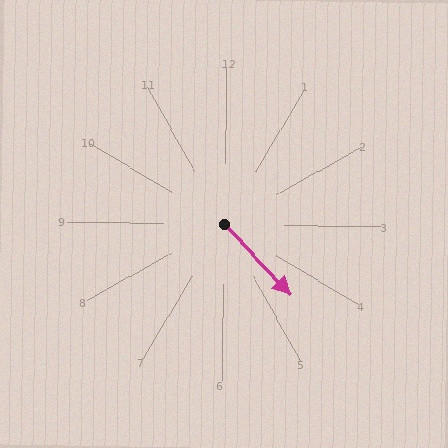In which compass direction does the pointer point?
Southeast.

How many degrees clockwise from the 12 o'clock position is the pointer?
Approximately 136 degrees.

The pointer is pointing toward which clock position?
Roughly 5 o'clock.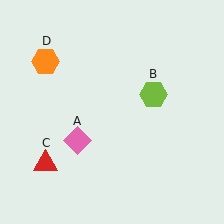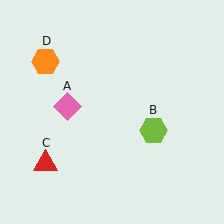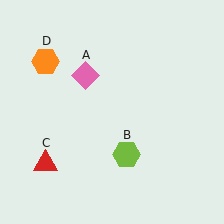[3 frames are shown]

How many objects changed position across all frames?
2 objects changed position: pink diamond (object A), lime hexagon (object B).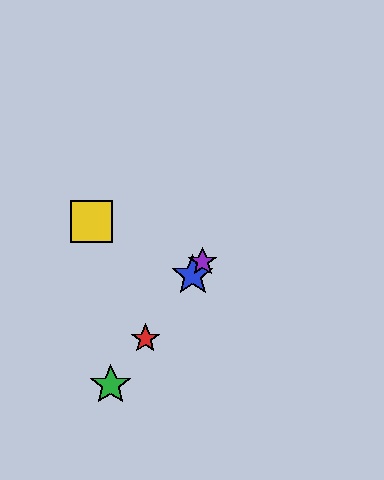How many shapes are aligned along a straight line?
4 shapes (the red star, the blue star, the green star, the purple star) are aligned along a straight line.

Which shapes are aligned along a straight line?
The red star, the blue star, the green star, the purple star are aligned along a straight line.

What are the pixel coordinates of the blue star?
The blue star is at (193, 275).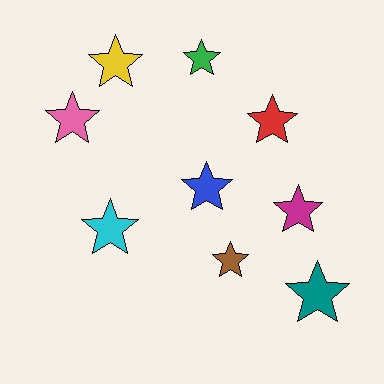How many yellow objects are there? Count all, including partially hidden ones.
There is 1 yellow object.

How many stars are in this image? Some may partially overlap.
There are 9 stars.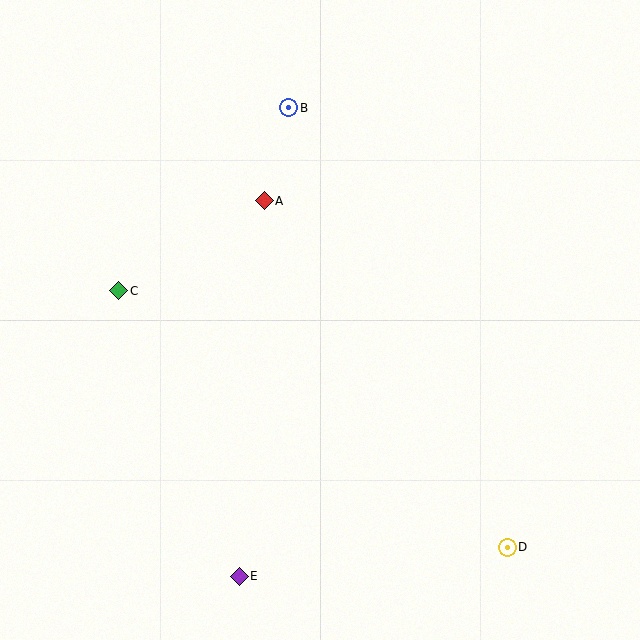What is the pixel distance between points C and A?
The distance between C and A is 171 pixels.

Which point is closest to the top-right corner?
Point B is closest to the top-right corner.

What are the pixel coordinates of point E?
Point E is at (239, 576).